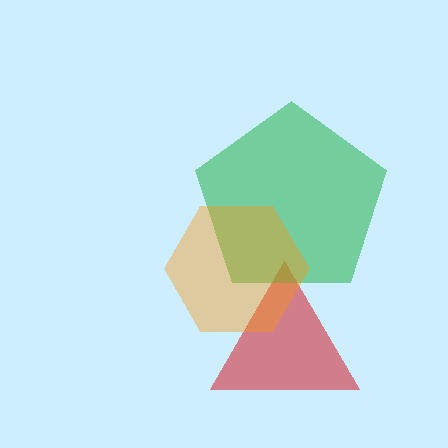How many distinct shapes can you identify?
There are 3 distinct shapes: a red triangle, a green pentagon, an orange hexagon.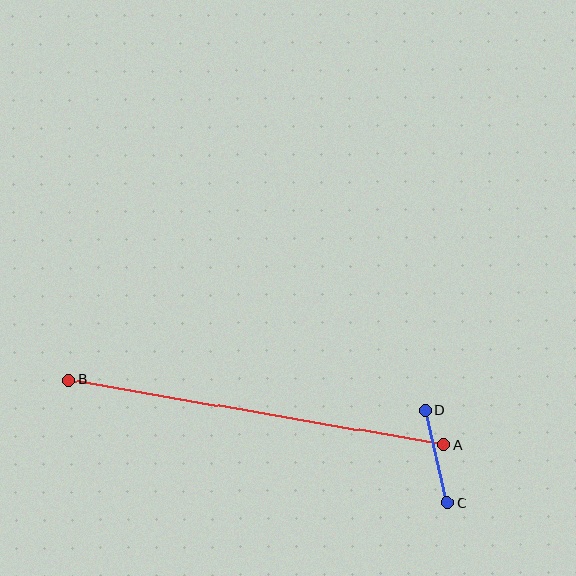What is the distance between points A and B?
The distance is approximately 381 pixels.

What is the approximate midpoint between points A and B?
The midpoint is at approximately (256, 412) pixels.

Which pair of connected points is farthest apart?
Points A and B are farthest apart.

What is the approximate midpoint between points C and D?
The midpoint is at approximately (436, 456) pixels.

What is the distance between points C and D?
The distance is approximately 95 pixels.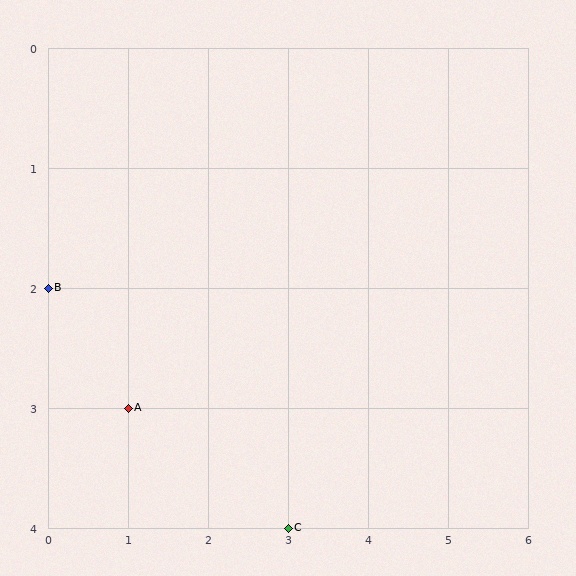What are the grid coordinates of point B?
Point B is at grid coordinates (0, 2).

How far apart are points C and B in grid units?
Points C and B are 3 columns and 2 rows apart (about 3.6 grid units diagonally).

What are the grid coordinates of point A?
Point A is at grid coordinates (1, 3).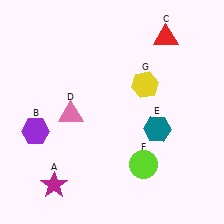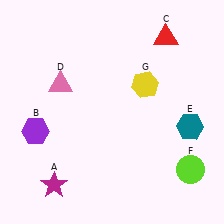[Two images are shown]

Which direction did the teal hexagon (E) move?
The teal hexagon (E) moved right.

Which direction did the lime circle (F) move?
The lime circle (F) moved right.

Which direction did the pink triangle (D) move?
The pink triangle (D) moved up.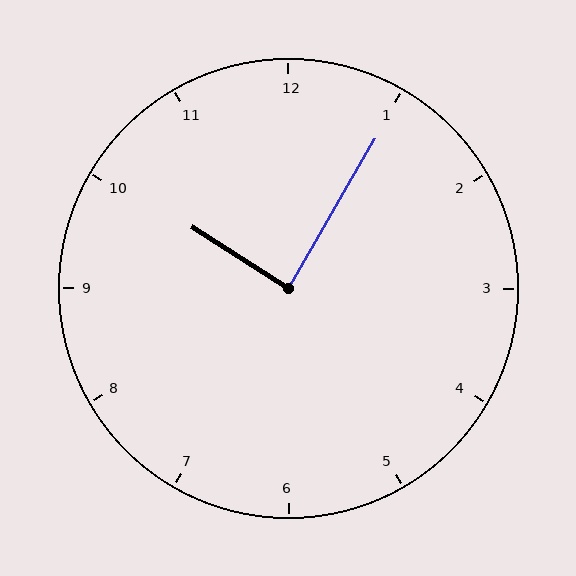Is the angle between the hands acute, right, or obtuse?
It is right.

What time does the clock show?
10:05.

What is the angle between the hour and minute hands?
Approximately 88 degrees.